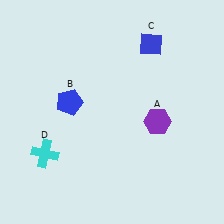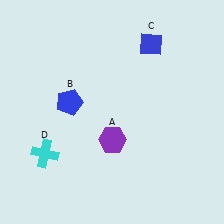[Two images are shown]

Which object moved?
The purple hexagon (A) moved left.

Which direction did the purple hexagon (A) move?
The purple hexagon (A) moved left.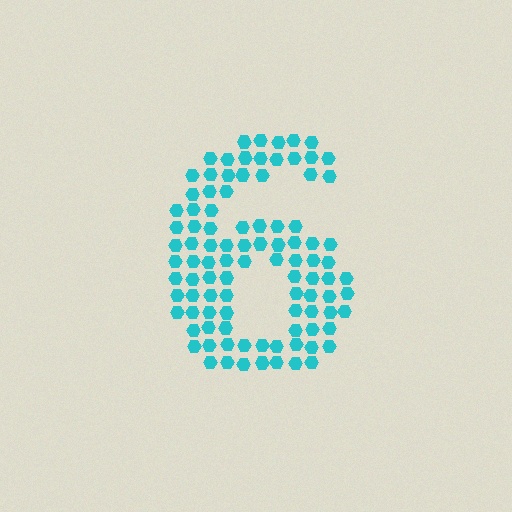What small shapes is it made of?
It is made of small hexagons.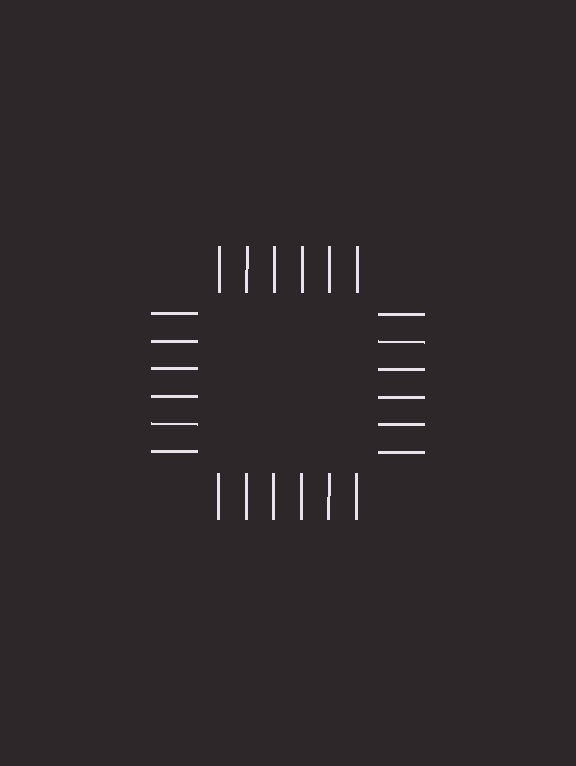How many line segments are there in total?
24 — 6 along each of the 4 edges.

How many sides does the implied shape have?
4 sides — the line-ends trace a square.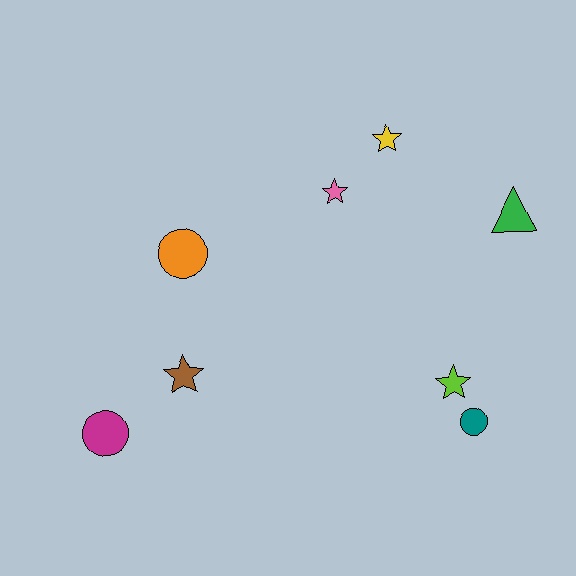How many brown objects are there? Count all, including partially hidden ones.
There is 1 brown object.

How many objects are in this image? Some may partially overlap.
There are 8 objects.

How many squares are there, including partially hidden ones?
There are no squares.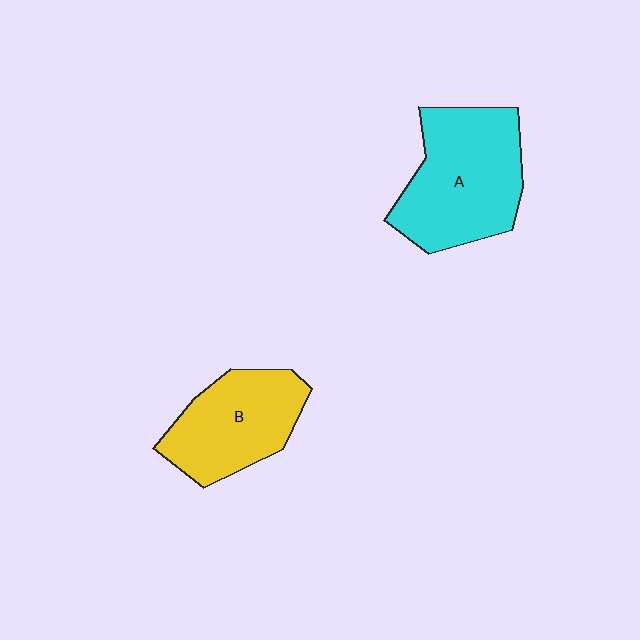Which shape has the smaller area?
Shape B (yellow).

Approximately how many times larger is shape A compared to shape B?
Approximately 1.3 times.